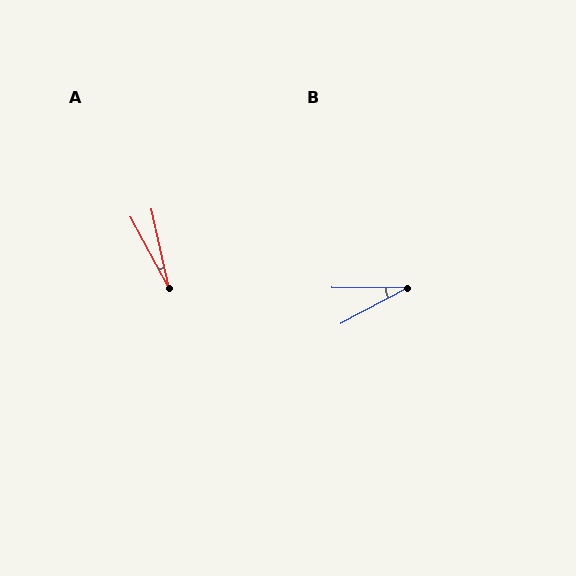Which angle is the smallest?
A, at approximately 16 degrees.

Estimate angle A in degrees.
Approximately 16 degrees.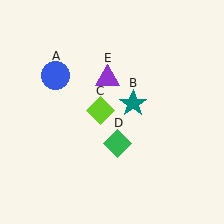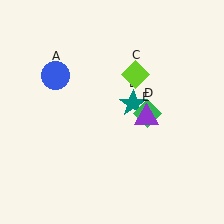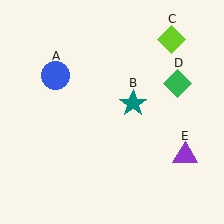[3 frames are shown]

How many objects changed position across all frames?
3 objects changed position: lime diamond (object C), green diamond (object D), purple triangle (object E).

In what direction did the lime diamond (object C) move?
The lime diamond (object C) moved up and to the right.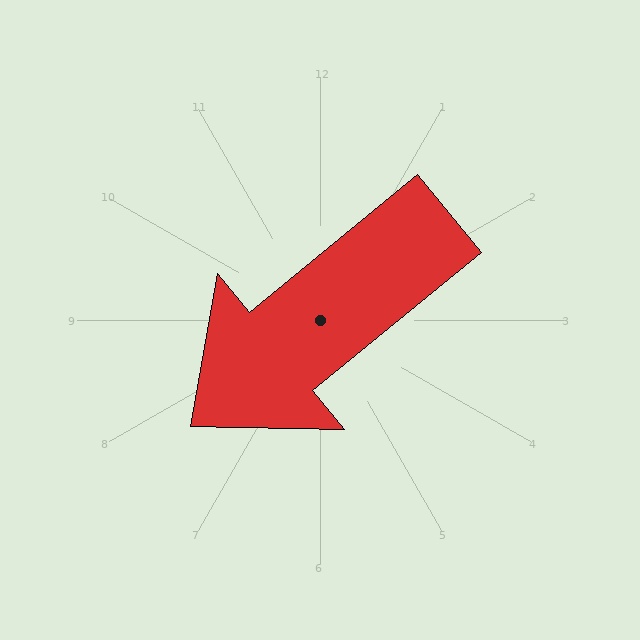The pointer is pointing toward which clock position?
Roughly 8 o'clock.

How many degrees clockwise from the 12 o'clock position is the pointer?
Approximately 231 degrees.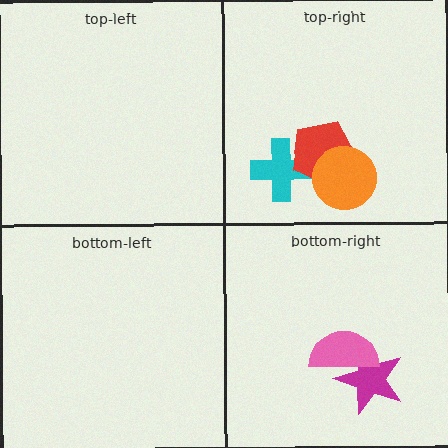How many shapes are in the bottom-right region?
2.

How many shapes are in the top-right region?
3.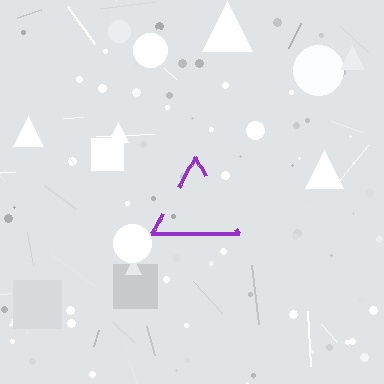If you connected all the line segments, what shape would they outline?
They would outline a triangle.